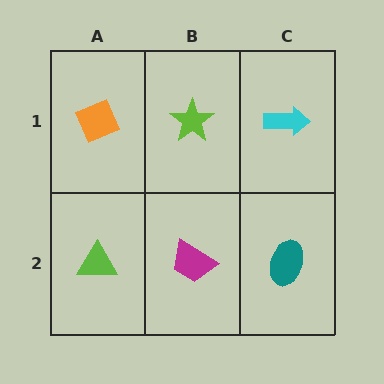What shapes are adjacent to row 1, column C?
A teal ellipse (row 2, column C), a lime star (row 1, column B).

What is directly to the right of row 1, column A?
A lime star.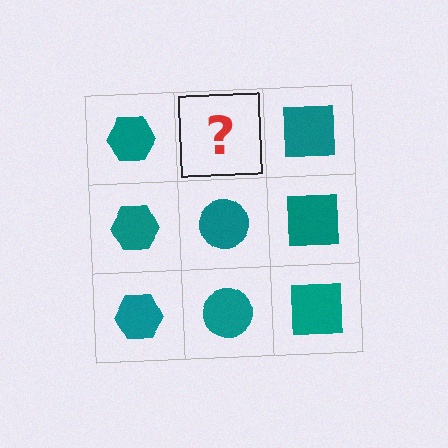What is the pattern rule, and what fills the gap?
The rule is that each column has a consistent shape. The gap should be filled with a teal circle.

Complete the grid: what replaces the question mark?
The question mark should be replaced with a teal circle.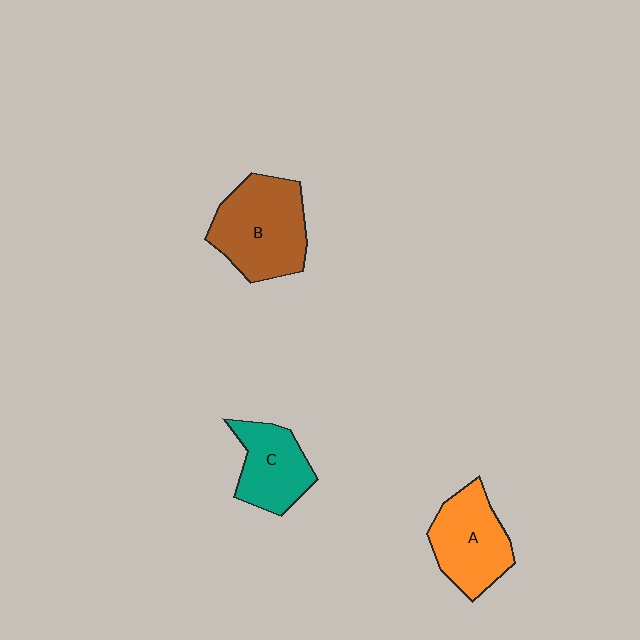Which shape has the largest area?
Shape B (brown).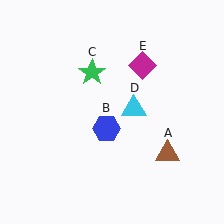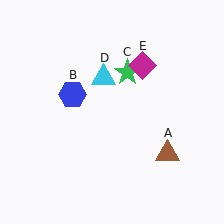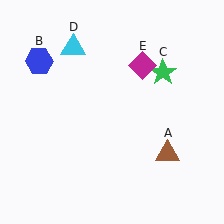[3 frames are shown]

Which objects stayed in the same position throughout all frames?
Brown triangle (object A) and magenta diamond (object E) remained stationary.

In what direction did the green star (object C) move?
The green star (object C) moved right.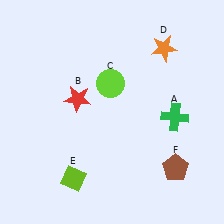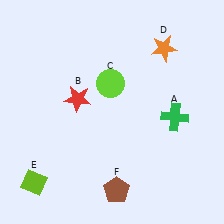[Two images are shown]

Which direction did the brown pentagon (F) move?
The brown pentagon (F) moved left.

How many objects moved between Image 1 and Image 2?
2 objects moved between the two images.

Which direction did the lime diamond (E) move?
The lime diamond (E) moved left.